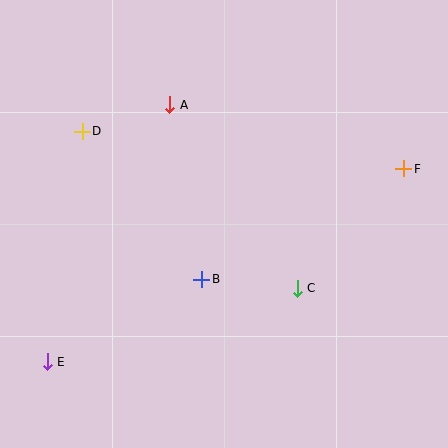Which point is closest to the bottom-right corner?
Point C is closest to the bottom-right corner.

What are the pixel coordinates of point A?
Point A is at (170, 105).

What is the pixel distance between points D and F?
The distance between D and F is 323 pixels.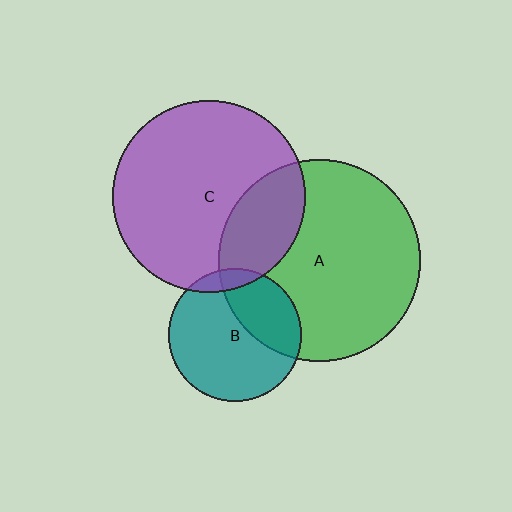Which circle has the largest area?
Circle A (green).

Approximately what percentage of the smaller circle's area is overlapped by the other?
Approximately 25%.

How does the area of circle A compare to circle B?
Approximately 2.3 times.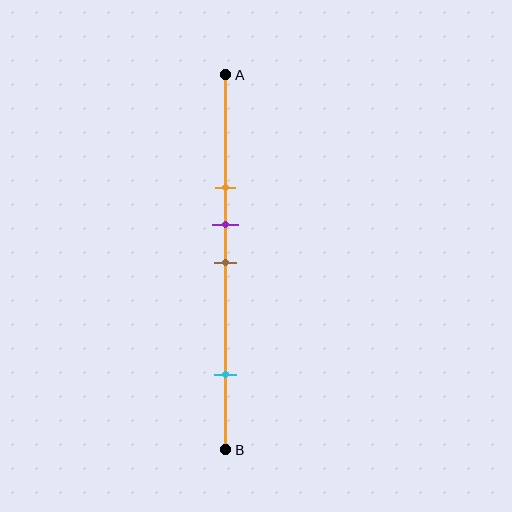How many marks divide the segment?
There are 4 marks dividing the segment.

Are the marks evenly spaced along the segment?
No, the marks are not evenly spaced.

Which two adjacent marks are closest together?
The purple and brown marks are the closest adjacent pair.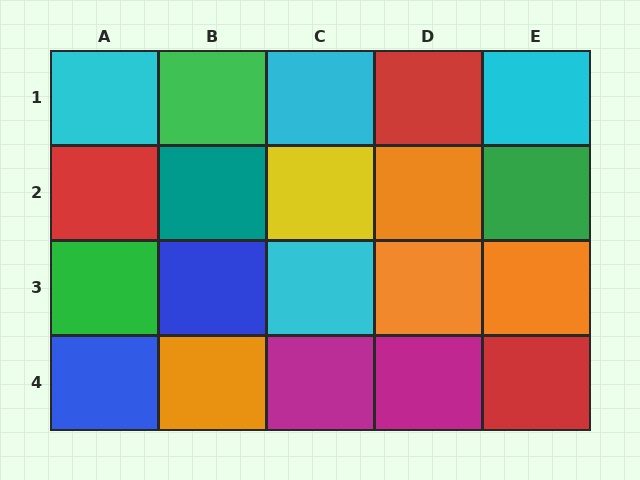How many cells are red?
3 cells are red.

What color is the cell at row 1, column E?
Cyan.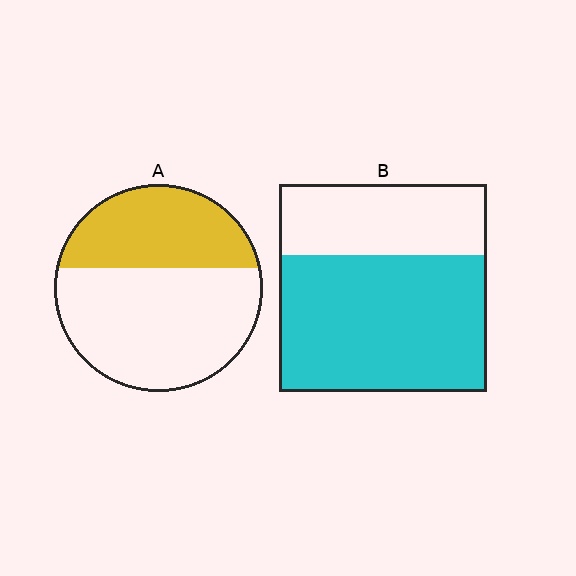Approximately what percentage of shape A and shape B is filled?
A is approximately 40% and B is approximately 65%.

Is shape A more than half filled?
No.